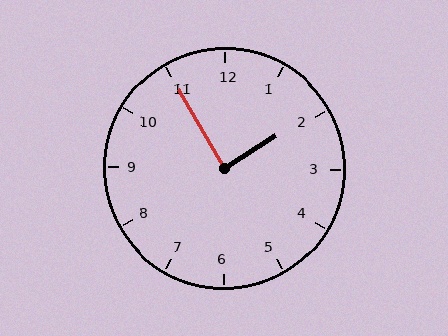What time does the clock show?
1:55.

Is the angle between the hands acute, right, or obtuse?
It is right.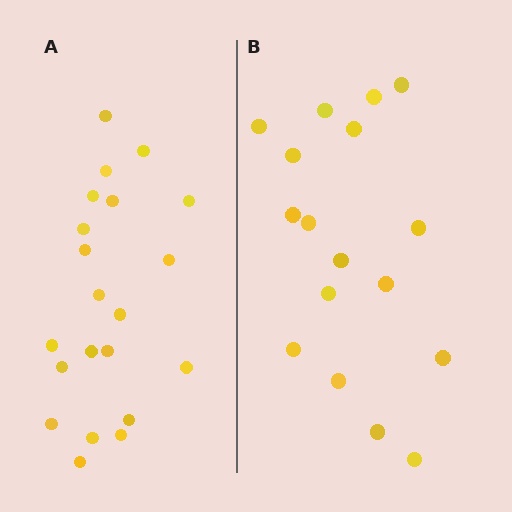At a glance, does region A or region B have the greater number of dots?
Region A (the left region) has more dots.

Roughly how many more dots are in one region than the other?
Region A has about 4 more dots than region B.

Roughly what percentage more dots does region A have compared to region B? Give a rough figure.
About 25% more.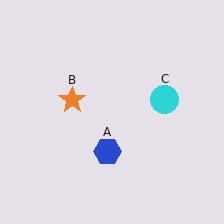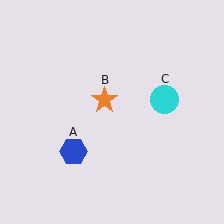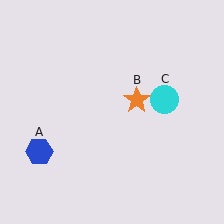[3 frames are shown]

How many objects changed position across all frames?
2 objects changed position: blue hexagon (object A), orange star (object B).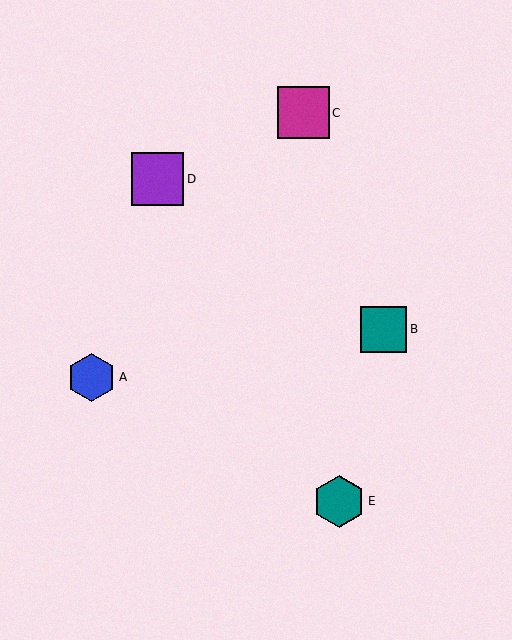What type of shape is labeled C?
Shape C is a magenta square.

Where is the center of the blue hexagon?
The center of the blue hexagon is at (92, 377).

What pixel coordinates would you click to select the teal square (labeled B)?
Click at (384, 329) to select the teal square B.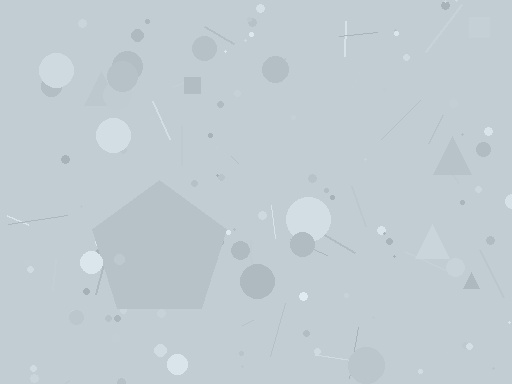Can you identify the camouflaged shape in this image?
The camouflaged shape is a pentagon.